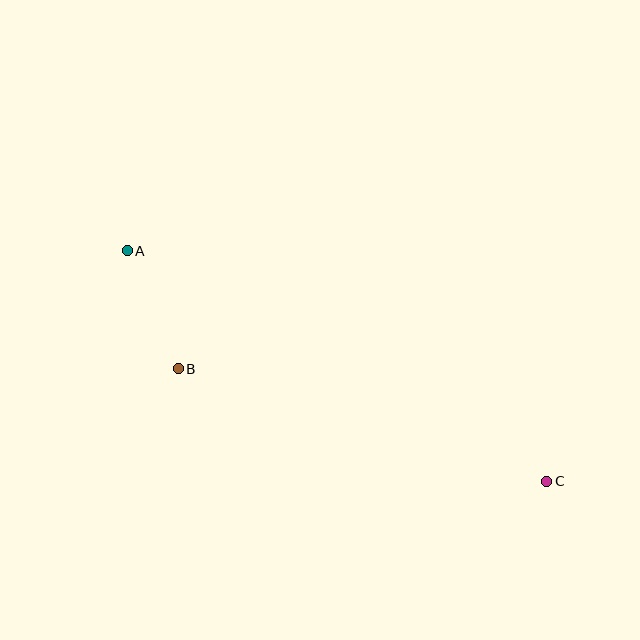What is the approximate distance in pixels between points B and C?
The distance between B and C is approximately 385 pixels.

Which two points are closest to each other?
Points A and B are closest to each other.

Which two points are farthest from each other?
Points A and C are farthest from each other.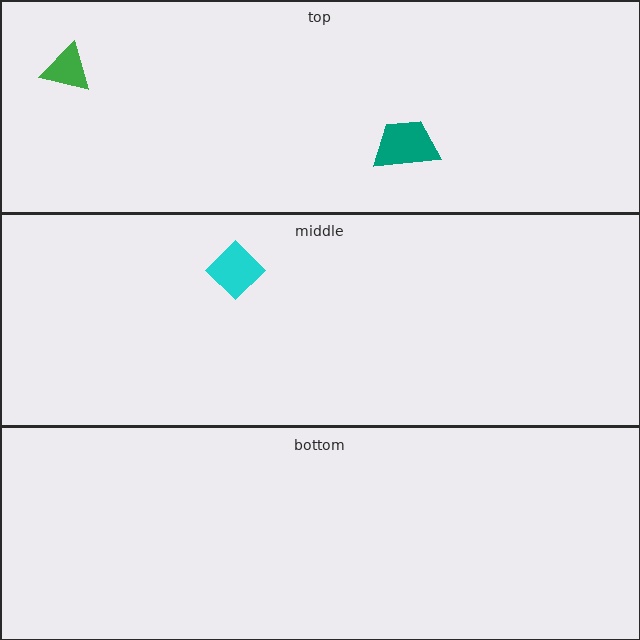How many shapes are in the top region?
2.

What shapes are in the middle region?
The cyan diamond.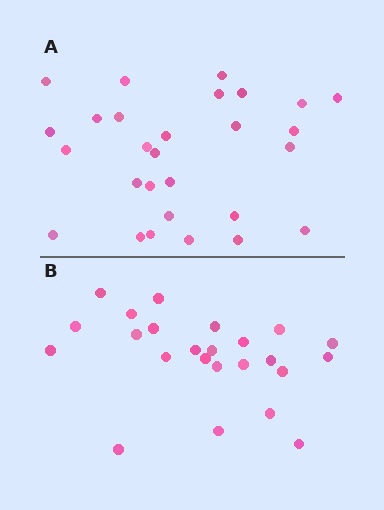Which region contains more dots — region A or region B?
Region A (the top region) has more dots.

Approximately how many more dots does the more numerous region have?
Region A has about 4 more dots than region B.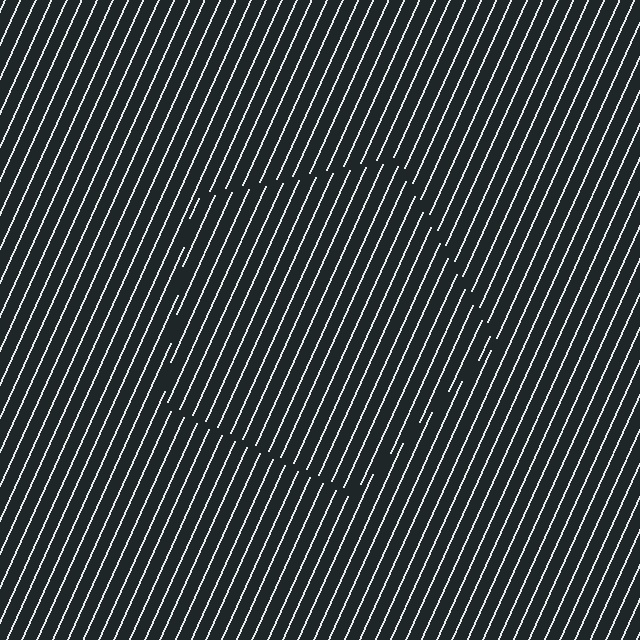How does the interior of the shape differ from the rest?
The interior of the shape contains the same grating, shifted by half a period — the contour is defined by the phase discontinuity where line-ends from the inner and outer gratings abut.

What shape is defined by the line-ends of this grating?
An illusory pentagon. The interior of the shape contains the same grating, shifted by half a period — the contour is defined by the phase discontinuity where line-ends from the inner and outer gratings abut.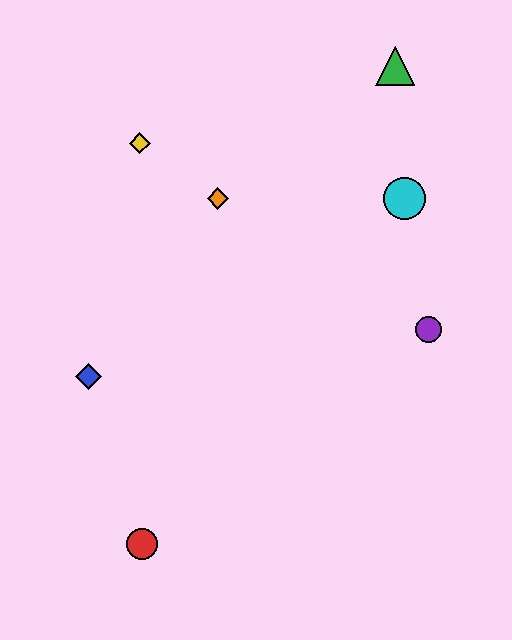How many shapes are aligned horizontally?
2 shapes (the orange diamond, the cyan circle) are aligned horizontally.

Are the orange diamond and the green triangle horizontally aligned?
No, the orange diamond is at y≈198 and the green triangle is at y≈66.